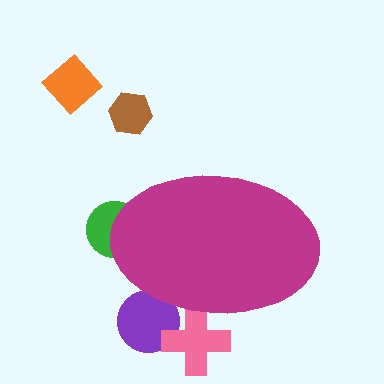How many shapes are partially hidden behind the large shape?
3 shapes are partially hidden.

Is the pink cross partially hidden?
Yes, the pink cross is partially hidden behind the magenta ellipse.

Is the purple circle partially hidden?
Yes, the purple circle is partially hidden behind the magenta ellipse.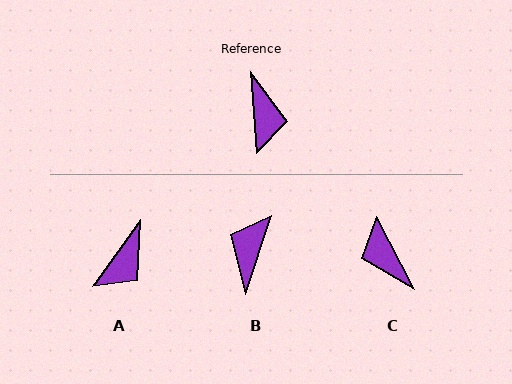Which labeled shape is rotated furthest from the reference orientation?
B, about 157 degrees away.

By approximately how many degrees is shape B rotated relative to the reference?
Approximately 157 degrees counter-clockwise.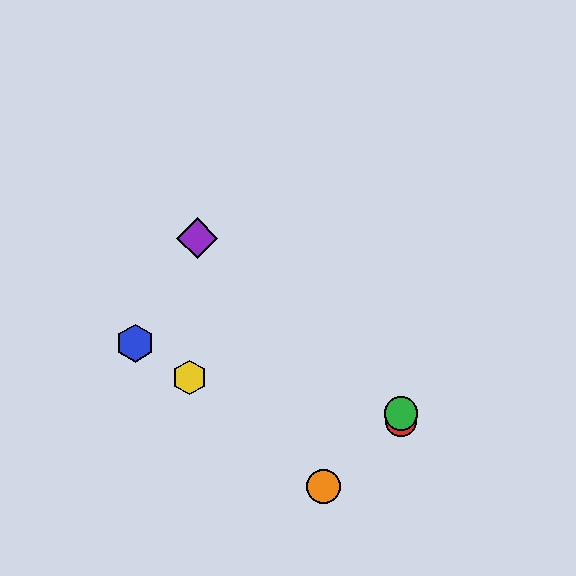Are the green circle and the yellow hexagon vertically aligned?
No, the green circle is at x≈401 and the yellow hexagon is at x≈189.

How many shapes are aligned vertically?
2 shapes (the red circle, the green circle) are aligned vertically.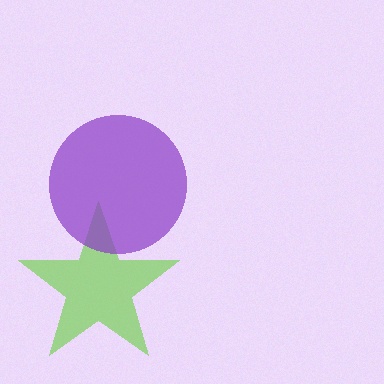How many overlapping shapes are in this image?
There are 2 overlapping shapes in the image.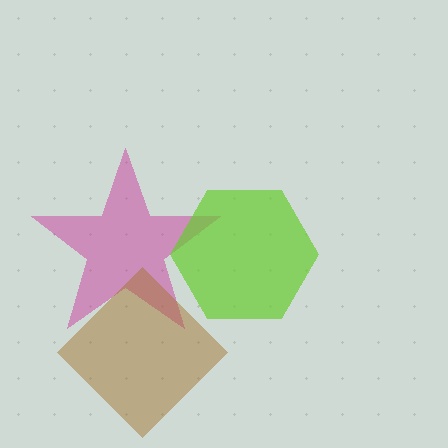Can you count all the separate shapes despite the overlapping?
Yes, there are 3 separate shapes.